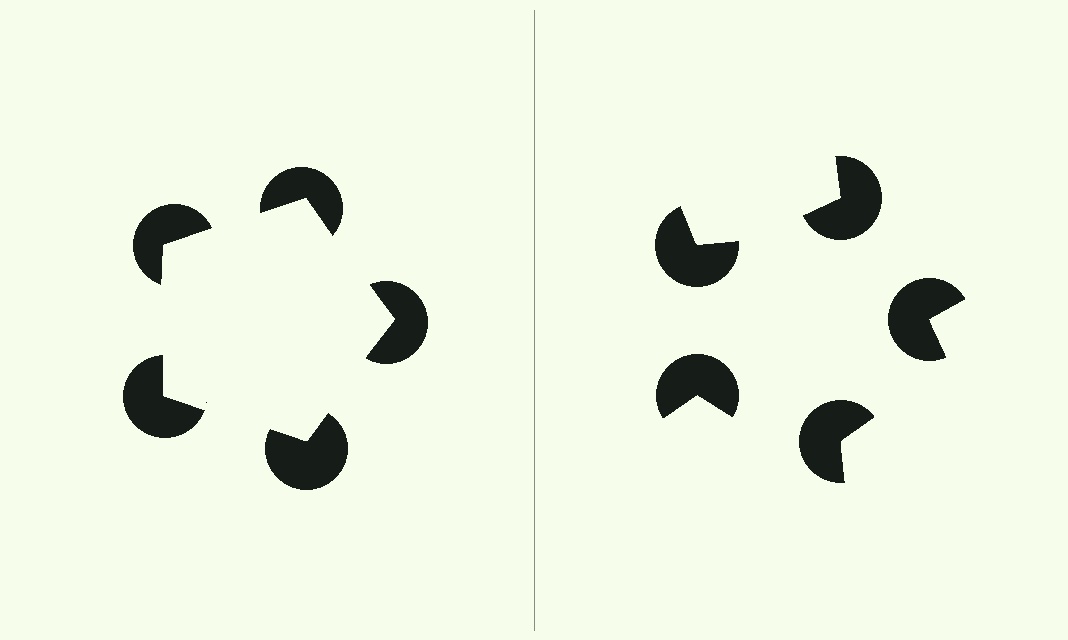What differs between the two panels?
The pac-man discs are positioned identically on both sides; only the wedge orientations differ. On the left they align to a pentagon; on the right they are misaligned.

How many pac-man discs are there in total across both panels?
10 — 5 on each side.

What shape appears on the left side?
An illusory pentagon.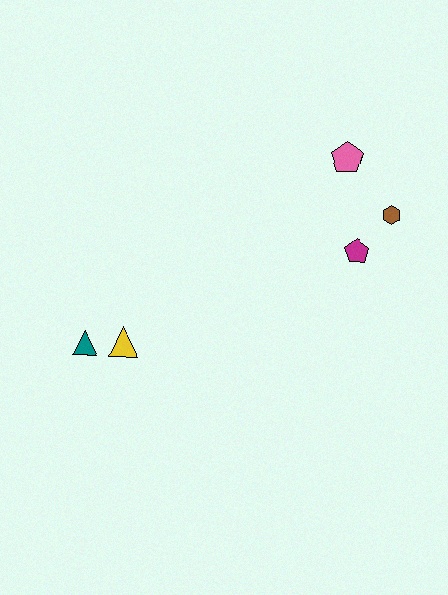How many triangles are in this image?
There are 2 triangles.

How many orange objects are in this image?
There are no orange objects.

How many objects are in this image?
There are 5 objects.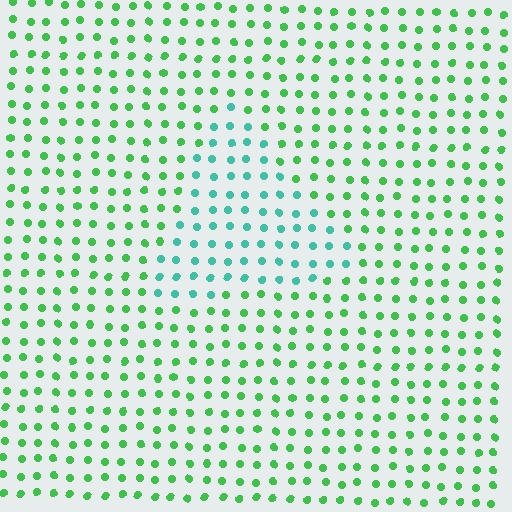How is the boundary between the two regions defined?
The boundary is defined purely by a slight shift in hue (about 42 degrees). Spacing, size, and orientation are identical on both sides.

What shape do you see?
I see a triangle.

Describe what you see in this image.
The image is filled with small green elements in a uniform arrangement. A triangle-shaped region is visible where the elements are tinted to a slightly different hue, forming a subtle color boundary.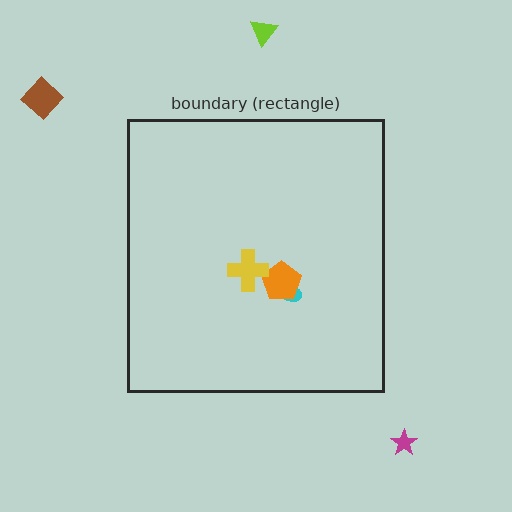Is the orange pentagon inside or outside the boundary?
Inside.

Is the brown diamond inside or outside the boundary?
Outside.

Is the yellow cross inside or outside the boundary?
Inside.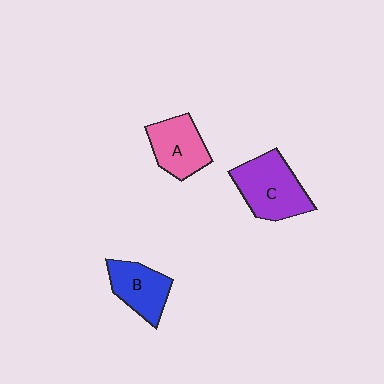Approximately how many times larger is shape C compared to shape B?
Approximately 1.4 times.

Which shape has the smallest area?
Shape B (blue).